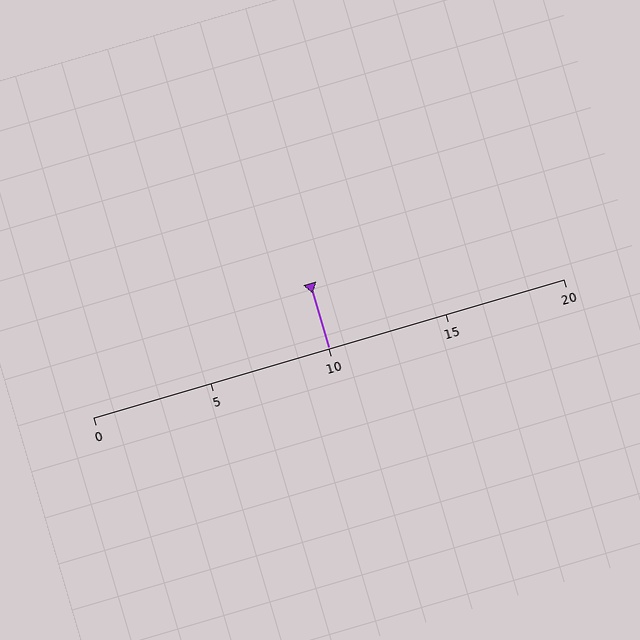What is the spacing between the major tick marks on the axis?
The major ticks are spaced 5 apart.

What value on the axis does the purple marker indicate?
The marker indicates approximately 10.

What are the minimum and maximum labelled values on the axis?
The axis runs from 0 to 20.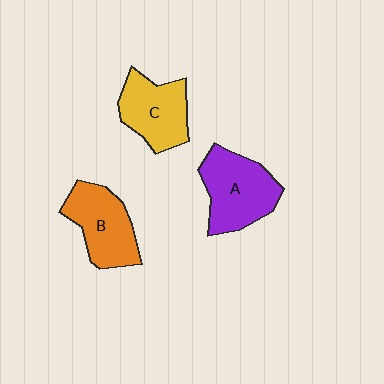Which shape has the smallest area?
Shape C (yellow).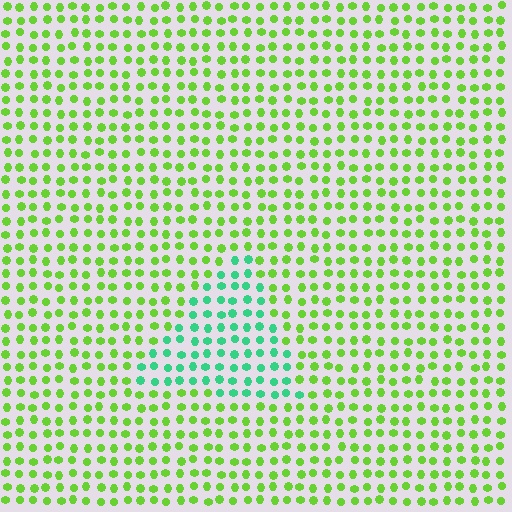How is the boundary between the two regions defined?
The boundary is defined purely by a slight shift in hue (about 51 degrees). Spacing, size, and orientation are identical on both sides.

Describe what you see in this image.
The image is filled with small lime elements in a uniform arrangement. A triangle-shaped region is visible where the elements are tinted to a slightly different hue, forming a subtle color boundary.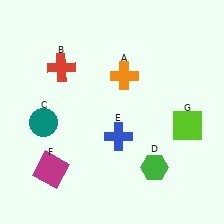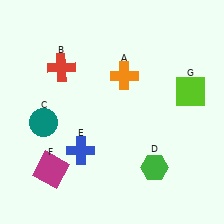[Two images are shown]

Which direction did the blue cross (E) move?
The blue cross (E) moved left.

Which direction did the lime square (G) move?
The lime square (G) moved up.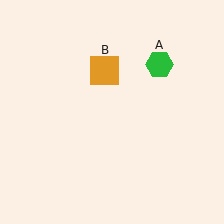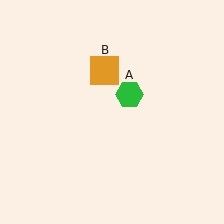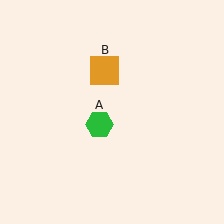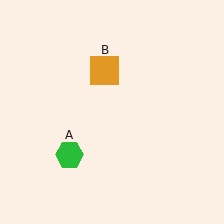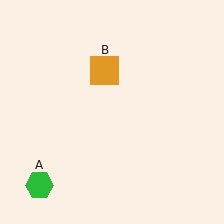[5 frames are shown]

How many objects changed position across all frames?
1 object changed position: green hexagon (object A).